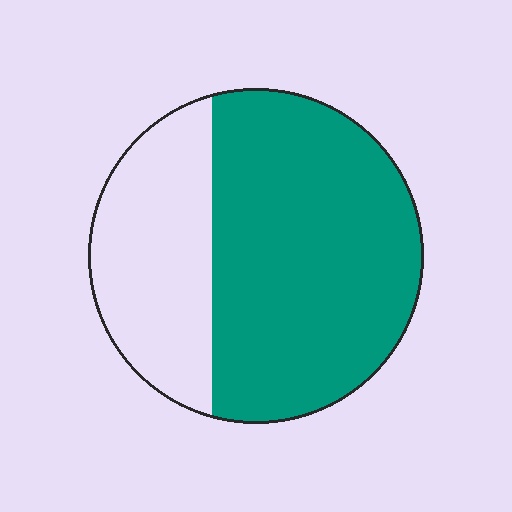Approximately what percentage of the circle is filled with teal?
Approximately 65%.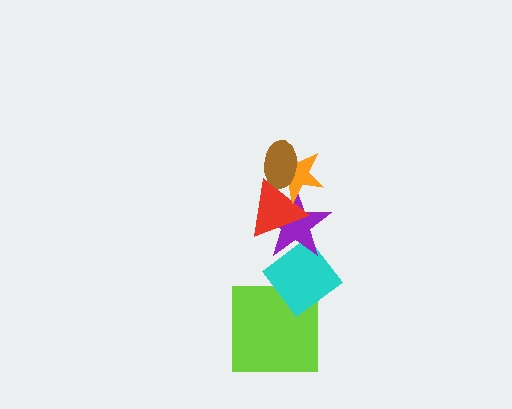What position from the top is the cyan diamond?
The cyan diamond is 5th from the top.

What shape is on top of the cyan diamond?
The purple star is on top of the cyan diamond.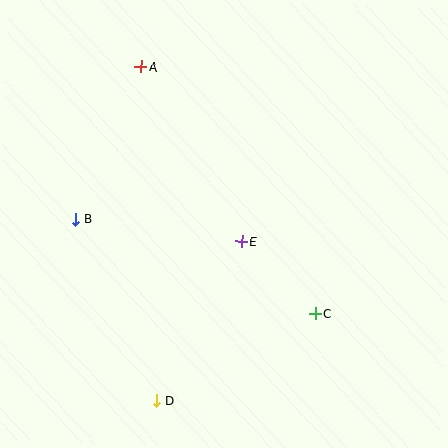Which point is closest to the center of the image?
Point E at (242, 241) is closest to the center.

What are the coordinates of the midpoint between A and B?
The midpoint between A and B is at (109, 143).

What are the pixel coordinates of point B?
Point B is at (76, 219).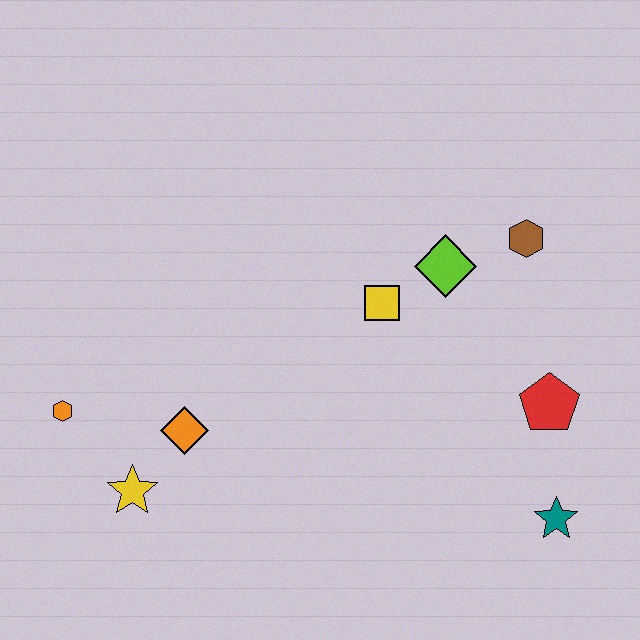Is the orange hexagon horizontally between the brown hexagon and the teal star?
No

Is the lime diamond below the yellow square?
No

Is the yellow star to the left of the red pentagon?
Yes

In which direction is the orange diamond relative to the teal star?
The orange diamond is to the left of the teal star.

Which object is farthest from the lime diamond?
The orange hexagon is farthest from the lime diamond.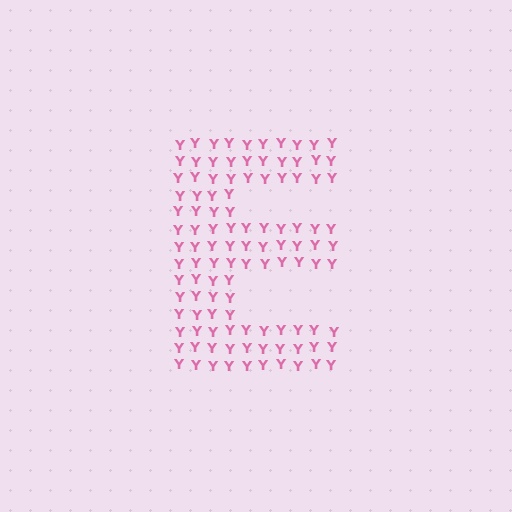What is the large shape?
The large shape is the letter E.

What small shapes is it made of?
It is made of small letter Y's.